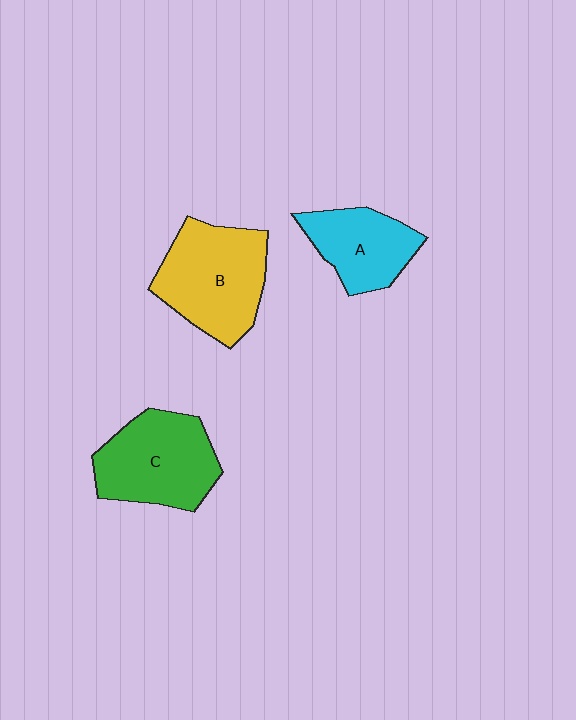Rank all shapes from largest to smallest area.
From largest to smallest: B (yellow), C (green), A (cyan).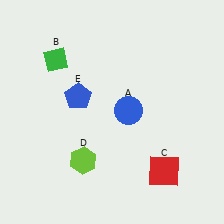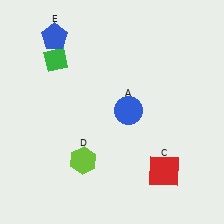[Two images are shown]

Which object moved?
The blue pentagon (E) moved up.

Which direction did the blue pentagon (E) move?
The blue pentagon (E) moved up.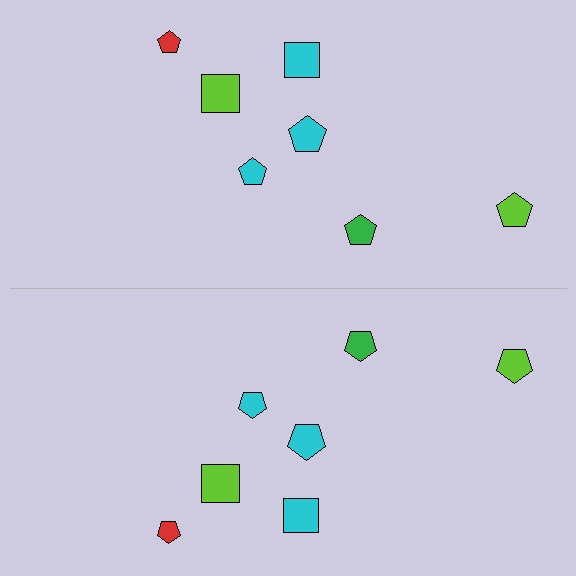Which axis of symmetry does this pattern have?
The pattern has a horizontal axis of symmetry running through the center of the image.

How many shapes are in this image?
There are 14 shapes in this image.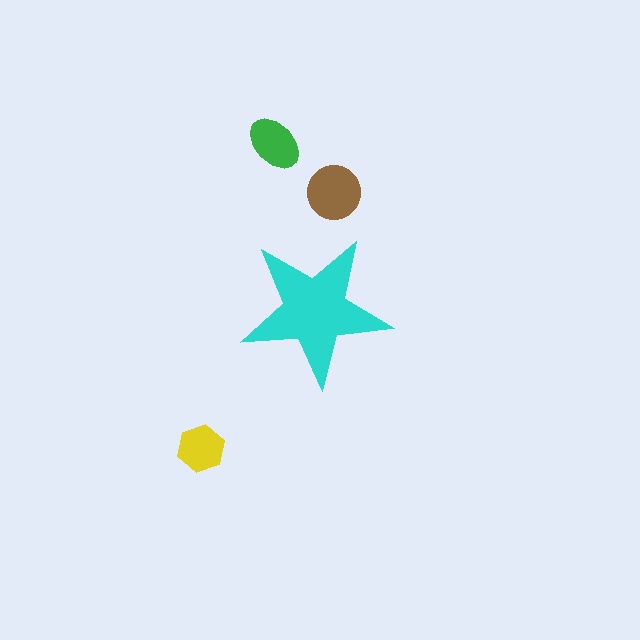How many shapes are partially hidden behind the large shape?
0 shapes are partially hidden.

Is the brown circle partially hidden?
No, the brown circle is fully visible.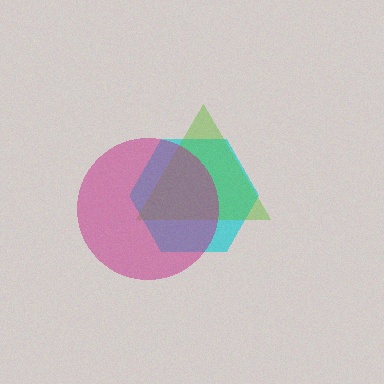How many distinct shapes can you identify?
There are 3 distinct shapes: a cyan hexagon, a lime triangle, a magenta circle.